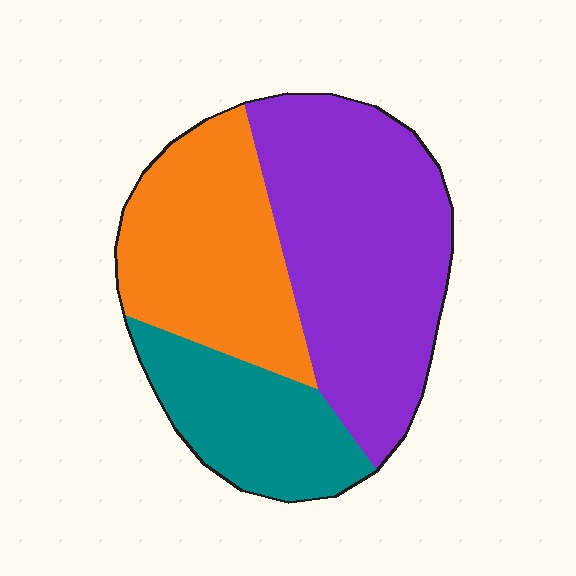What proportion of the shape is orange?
Orange covers roughly 30% of the shape.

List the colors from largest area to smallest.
From largest to smallest: purple, orange, teal.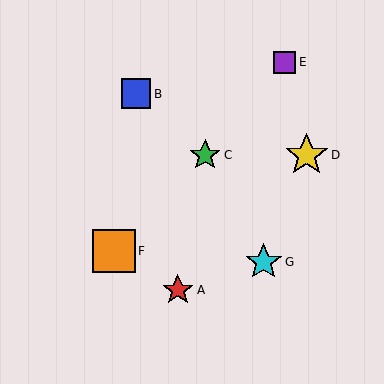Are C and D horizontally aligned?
Yes, both are at y≈155.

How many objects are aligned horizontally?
2 objects (C, D) are aligned horizontally.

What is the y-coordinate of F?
Object F is at y≈251.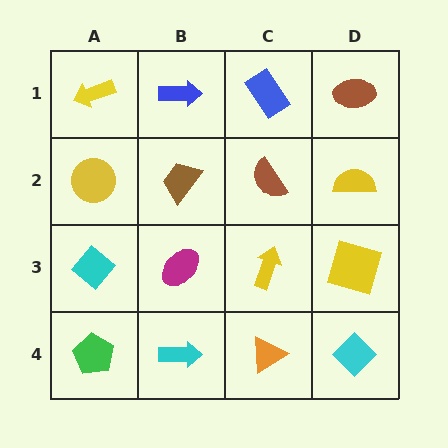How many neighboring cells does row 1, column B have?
3.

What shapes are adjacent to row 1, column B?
A brown trapezoid (row 2, column B), a yellow arrow (row 1, column A), a blue rectangle (row 1, column C).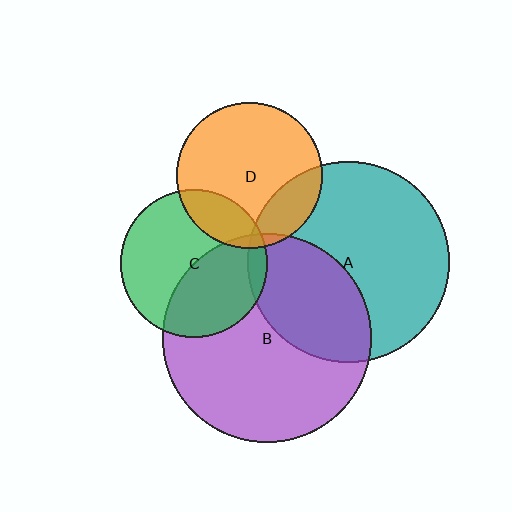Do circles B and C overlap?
Yes.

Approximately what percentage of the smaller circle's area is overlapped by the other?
Approximately 45%.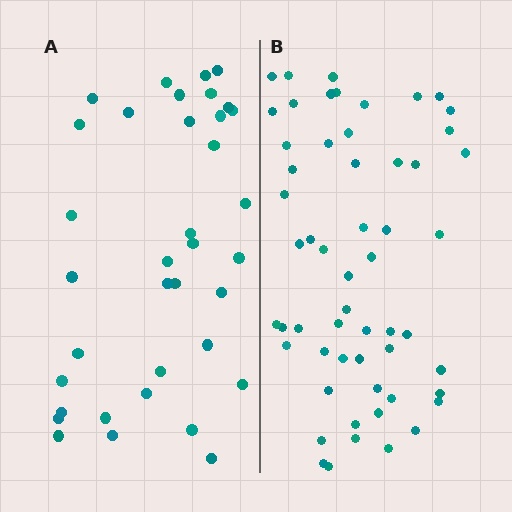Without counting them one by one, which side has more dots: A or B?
Region B (the right region) has more dots.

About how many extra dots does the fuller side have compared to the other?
Region B has approximately 20 more dots than region A.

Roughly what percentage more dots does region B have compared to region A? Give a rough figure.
About 55% more.